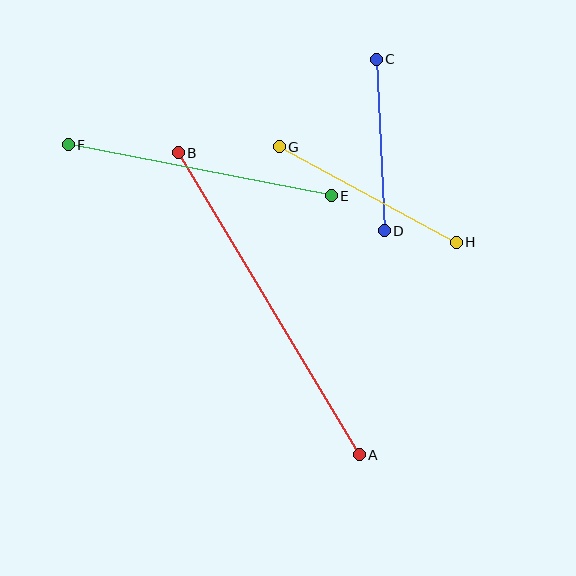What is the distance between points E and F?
The distance is approximately 268 pixels.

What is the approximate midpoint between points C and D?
The midpoint is at approximately (380, 145) pixels.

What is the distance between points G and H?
The distance is approximately 201 pixels.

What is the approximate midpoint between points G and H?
The midpoint is at approximately (368, 194) pixels.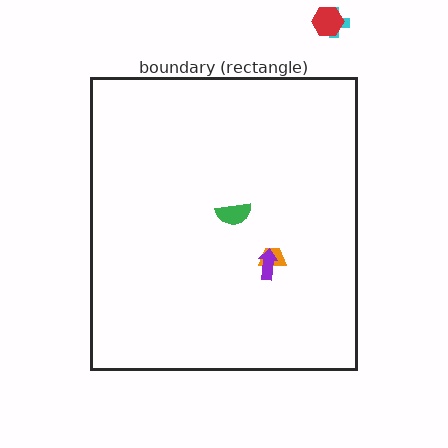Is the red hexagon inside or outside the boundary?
Outside.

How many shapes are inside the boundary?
3 inside, 2 outside.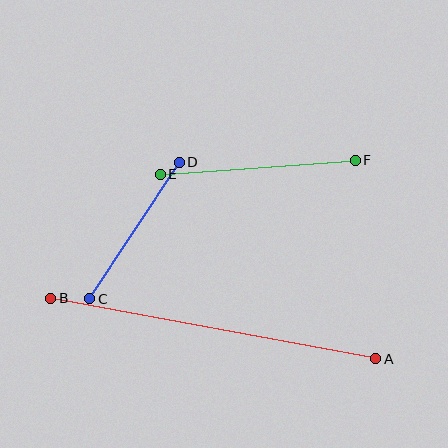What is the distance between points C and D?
The distance is approximately 163 pixels.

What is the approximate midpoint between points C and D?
The midpoint is at approximately (134, 231) pixels.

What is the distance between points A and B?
The distance is approximately 330 pixels.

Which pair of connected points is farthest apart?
Points A and B are farthest apart.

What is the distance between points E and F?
The distance is approximately 196 pixels.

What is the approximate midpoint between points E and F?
The midpoint is at approximately (258, 167) pixels.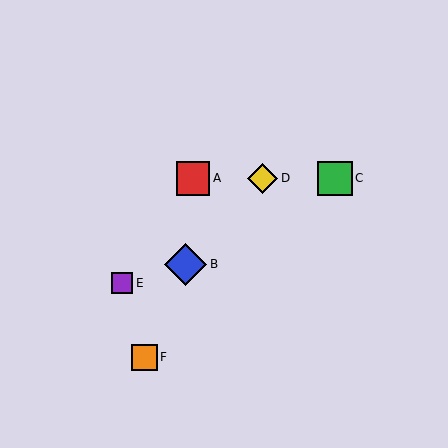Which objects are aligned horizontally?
Objects A, C, D are aligned horizontally.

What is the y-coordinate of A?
Object A is at y≈178.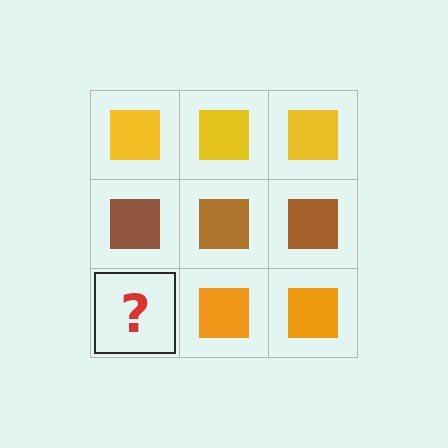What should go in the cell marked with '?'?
The missing cell should contain an orange square.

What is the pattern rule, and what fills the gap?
The rule is that each row has a consistent color. The gap should be filled with an orange square.